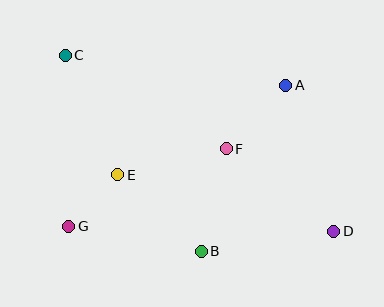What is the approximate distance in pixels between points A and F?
The distance between A and F is approximately 87 pixels.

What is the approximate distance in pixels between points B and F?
The distance between B and F is approximately 106 pixels.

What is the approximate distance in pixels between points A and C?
The distance between A and C is approximately 223 pixels.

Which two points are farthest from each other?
Points C and D are farthest from each other.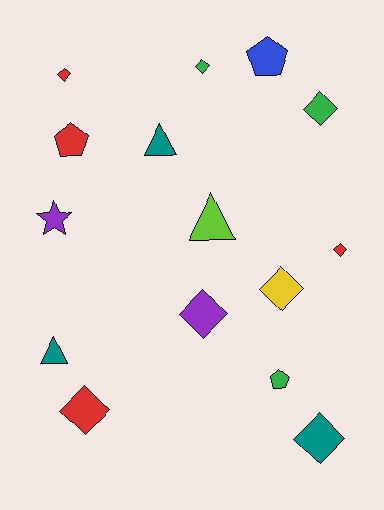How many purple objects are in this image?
There are 2 purple objects.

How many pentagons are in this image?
There are 3 pentagons.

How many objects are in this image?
There are 15 objects.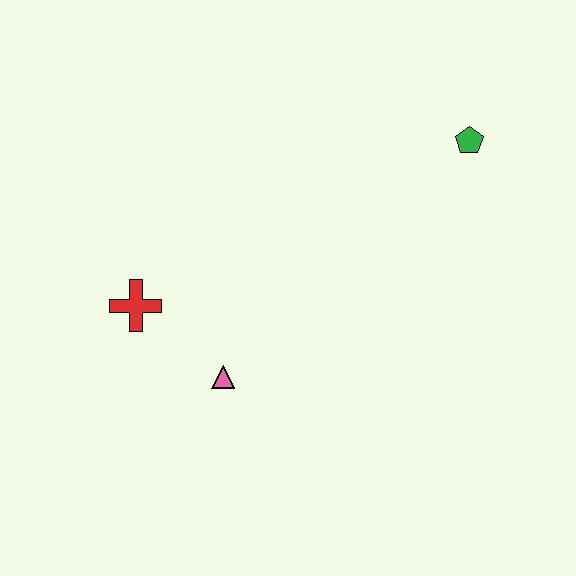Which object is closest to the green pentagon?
The pink triangle is closest to the green pentagon.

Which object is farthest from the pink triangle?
The green pentagon is farthest from the pink triangle.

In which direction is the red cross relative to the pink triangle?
The red cross is to the left of the pink triangle.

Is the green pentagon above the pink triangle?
Yes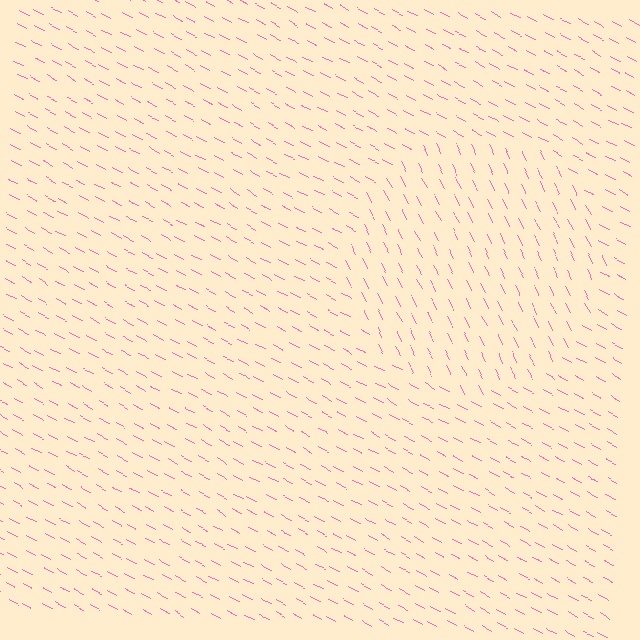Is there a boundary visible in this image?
Yes, there is a texture boundary formed by a change in line orientation.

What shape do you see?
I see a circle.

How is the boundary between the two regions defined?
The boundary is defined purely by a change in line orientation (approximately 35 degrees difference). All lines are the same color and thickness.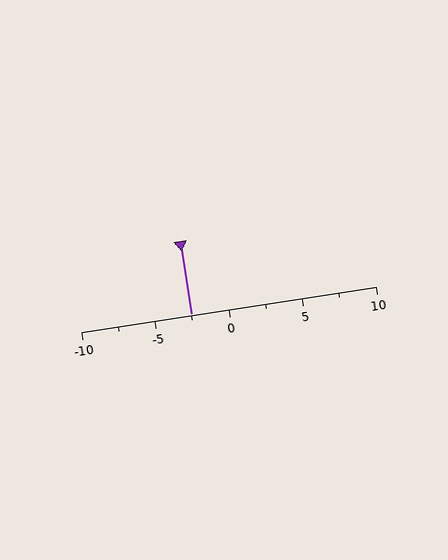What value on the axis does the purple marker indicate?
The marker indicates approximately -2.5.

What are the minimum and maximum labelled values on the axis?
The axis runs from -10 to 10.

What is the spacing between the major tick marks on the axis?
The major ticks are spaced 5 apart.